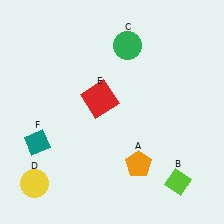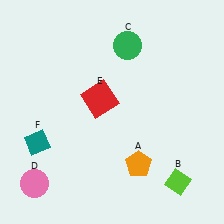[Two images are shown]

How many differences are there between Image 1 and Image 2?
There is 1 difference between the two images.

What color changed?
The circle (D) changed from yellow in Image 1 to pink in Image 2.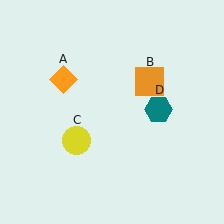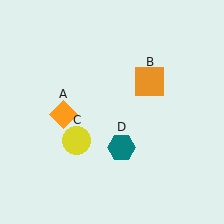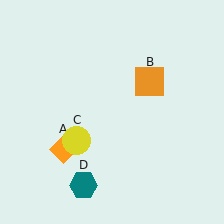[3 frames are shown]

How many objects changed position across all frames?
2 objects changed position: orange diamond (object A), teal hexagon (object D).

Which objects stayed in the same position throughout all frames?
Orange square (object B) and yellow circle (object C) remained stationary.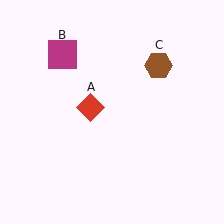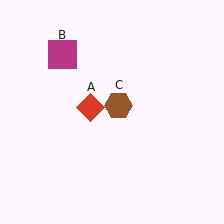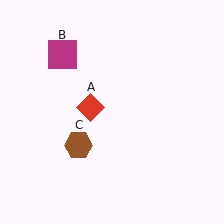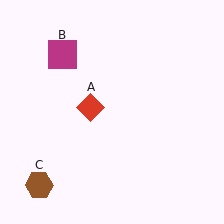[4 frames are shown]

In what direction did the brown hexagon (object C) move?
The brown hexagon (object C) moved down and to the left.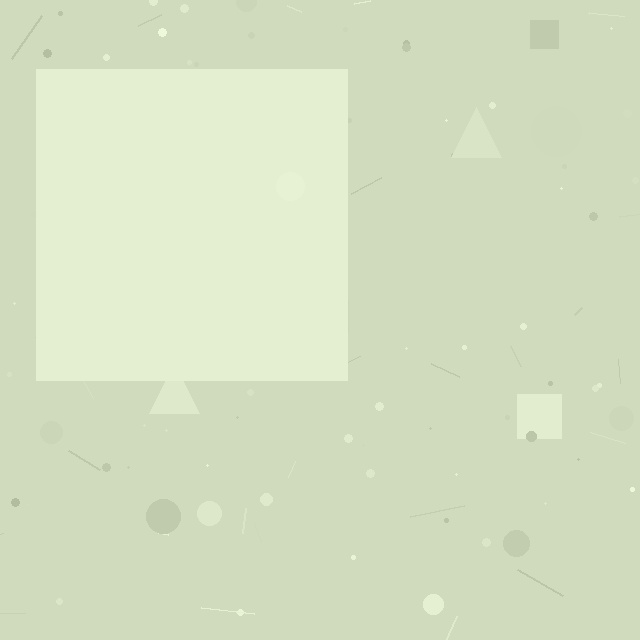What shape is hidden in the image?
A square is hidden in the image.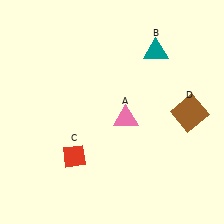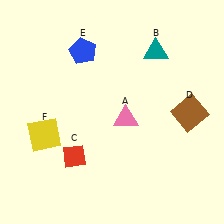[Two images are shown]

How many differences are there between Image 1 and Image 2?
There are 2 differences between the two images.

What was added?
A blue pentagon (E), a yellow square (F) were added in Image 2.